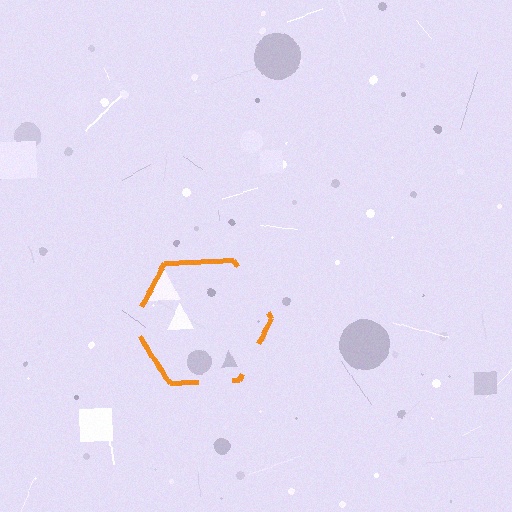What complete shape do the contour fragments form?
The contour fragments form a hexagon.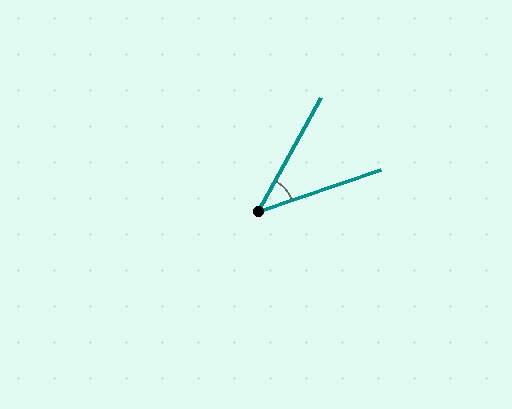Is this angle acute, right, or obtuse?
It is acute.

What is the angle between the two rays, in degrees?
Approximately 42 degrees.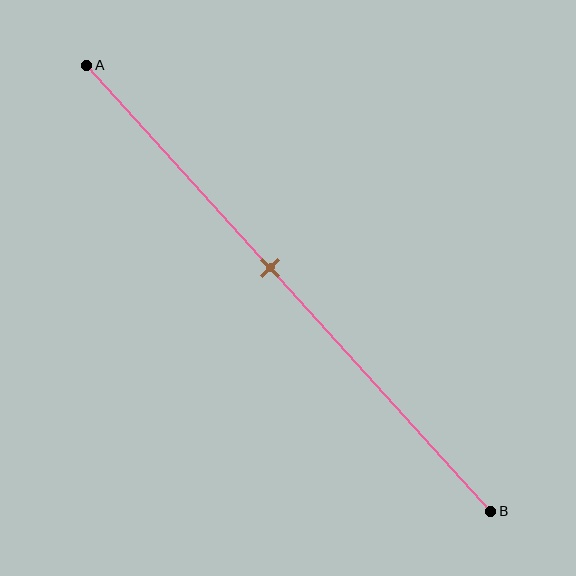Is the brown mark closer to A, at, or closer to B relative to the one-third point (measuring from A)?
The brown mark is closer to point B than the one-third point of segment AB.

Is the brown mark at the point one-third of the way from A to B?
No, the mark is at about 45% from A, not at the 33% one-third point.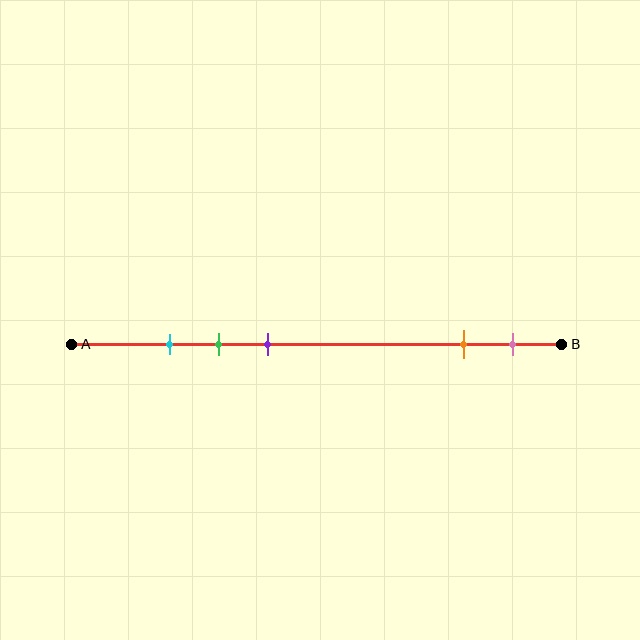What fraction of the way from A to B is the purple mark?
The purple mark is approximately 40% (0.4) of the way from A to B.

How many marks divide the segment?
There are 5 marks dividing the segment.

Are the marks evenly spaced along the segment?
No, the marks are not evenly spaced.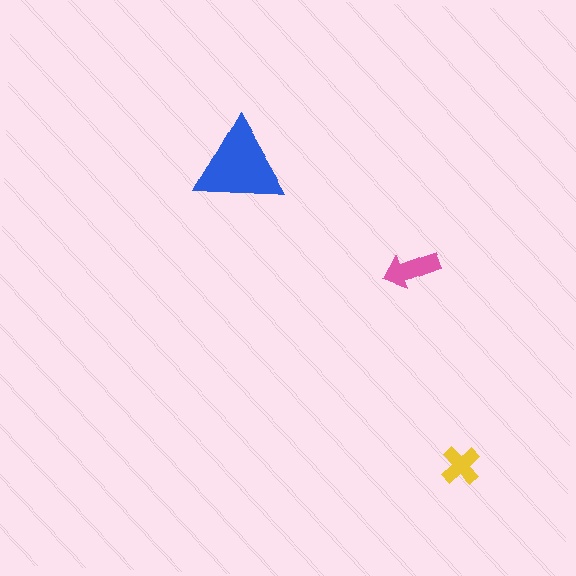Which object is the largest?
The blue triangle.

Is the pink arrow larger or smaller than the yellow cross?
Larger.